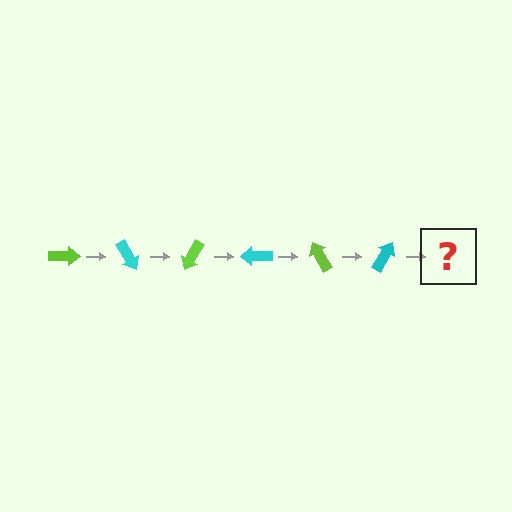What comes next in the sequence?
The next element should be a lime arrow, rotated 360 degrees from the start.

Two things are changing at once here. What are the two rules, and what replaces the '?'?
The two rules are that it rotates 60 degrees each step and the color cycles through lime and cyan. The '?' should be a lime arrow, rotated 360 degrees from the start.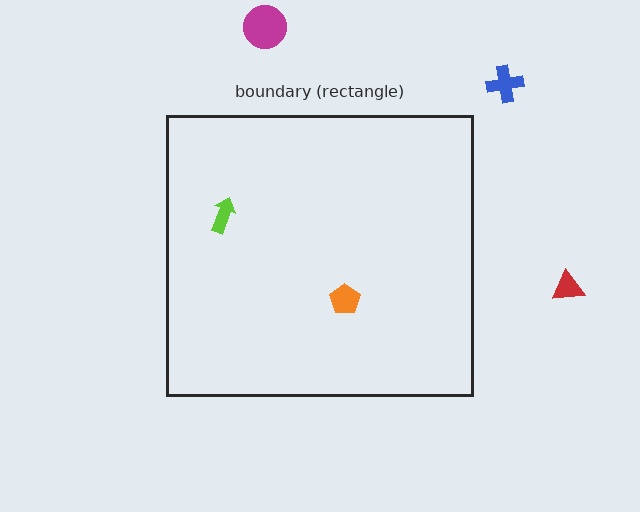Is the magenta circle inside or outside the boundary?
Outside.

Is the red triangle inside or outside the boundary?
Outside.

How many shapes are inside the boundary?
2 inside, 3 outside.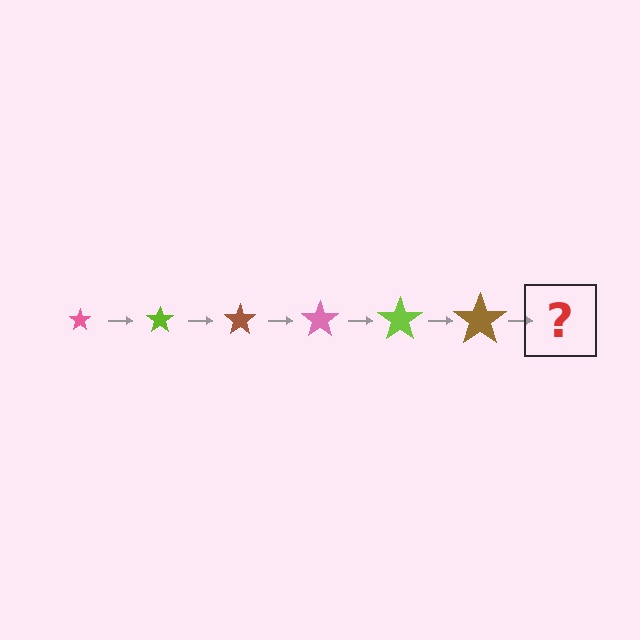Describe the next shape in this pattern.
It should be a pink star, larger than the previous one.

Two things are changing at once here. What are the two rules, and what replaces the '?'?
The two rules are that the star grows larger each step and the color cycles through pink, lime, and brown. The '?' should be a pink star, larger than the previous one.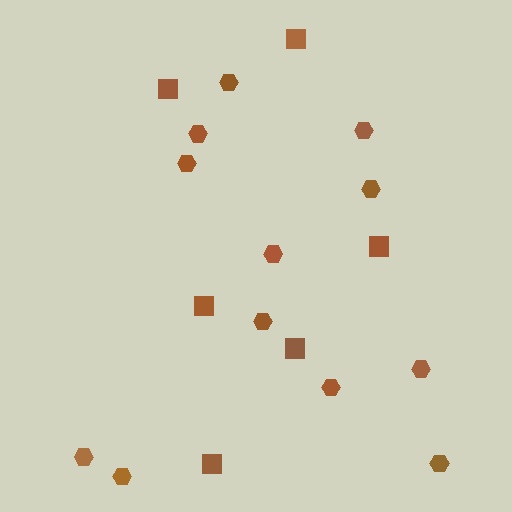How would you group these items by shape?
There are 2 groups: one group of squares (6) and one group of hexagons (12).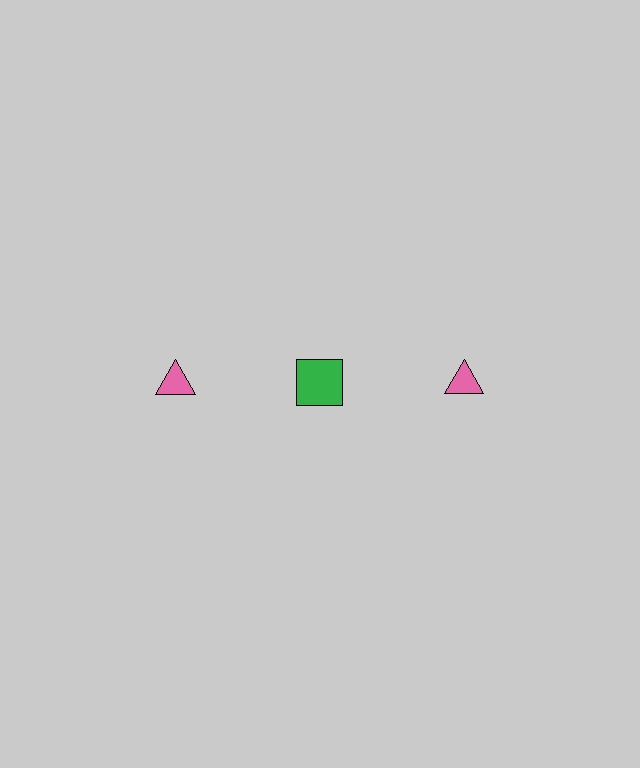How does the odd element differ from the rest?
It differs in both color (green instead of pink) and shape (square instead of triangle).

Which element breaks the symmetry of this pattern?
The green square in the top row, second from left column breaks the symmetry. All other shapes are pink triangles.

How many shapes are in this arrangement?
There are 3 shapes arranged in a grid pattern.